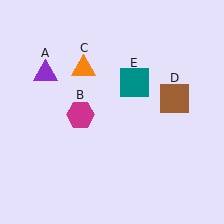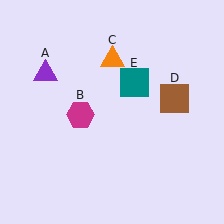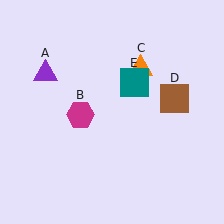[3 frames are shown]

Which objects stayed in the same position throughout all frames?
Purple triangle (object A) and magenta hexagon (object B) and brown square (object D) and teal square (object E) remained stationary.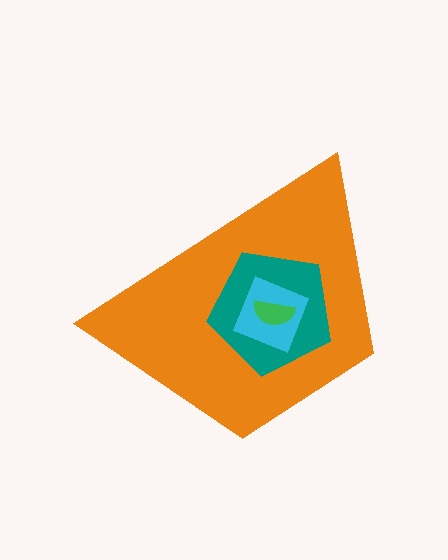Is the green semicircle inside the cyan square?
Yes.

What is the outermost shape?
The orange trapezoid.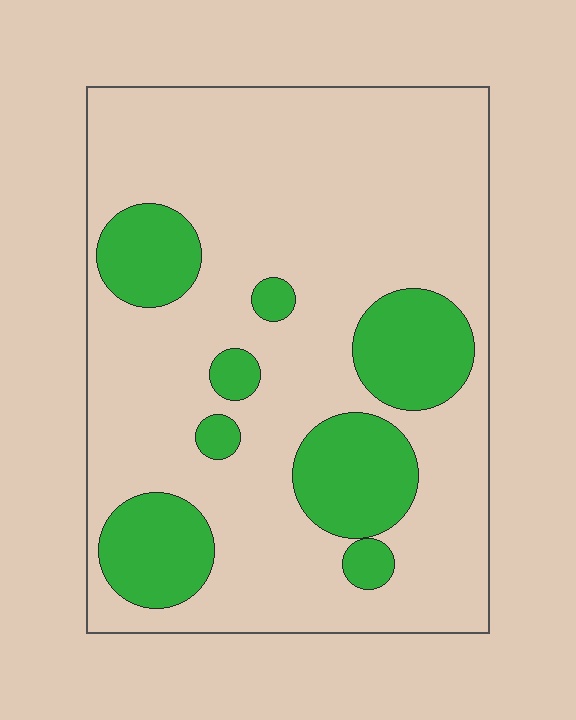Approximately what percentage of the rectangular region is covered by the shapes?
Approximately 25%.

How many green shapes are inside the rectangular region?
8.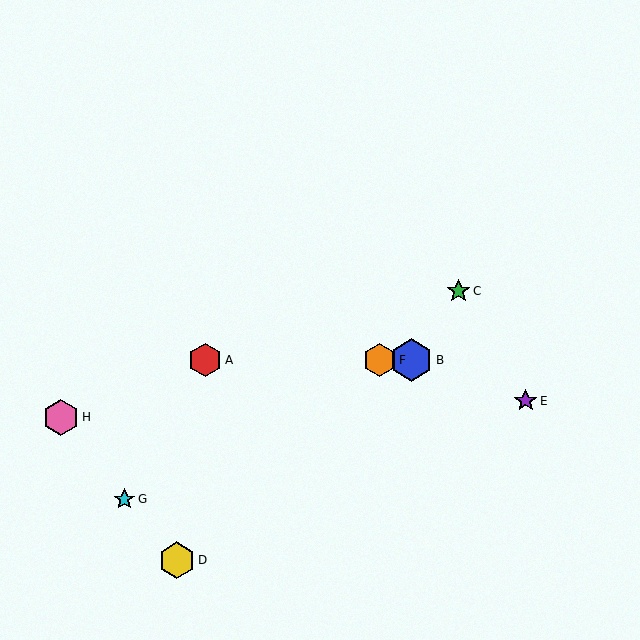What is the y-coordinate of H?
Object H is at y≈417.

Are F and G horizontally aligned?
No, F is at y≈360 and G is at y≈499.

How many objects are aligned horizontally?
3 objects (A, B, F) are aligned horizontally.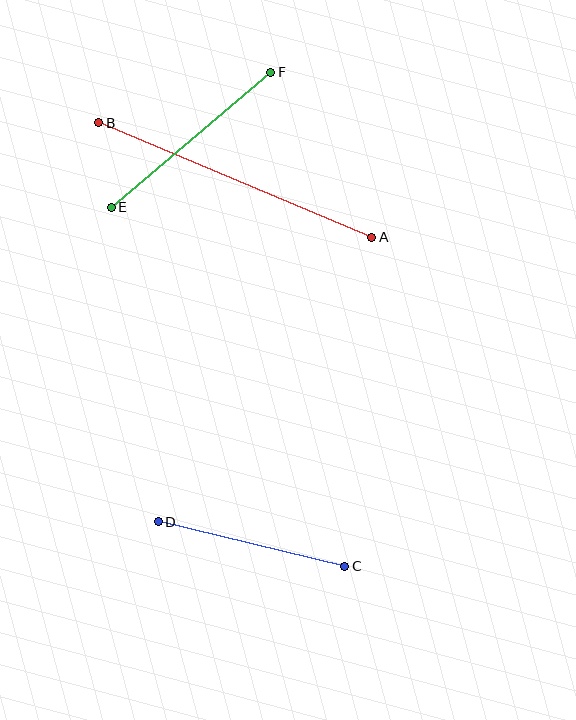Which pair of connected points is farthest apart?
Points A and B are farthest apart.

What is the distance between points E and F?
The distance is approximately 209 pixels.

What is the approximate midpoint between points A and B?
The midpoint is at approximately (235, 180) pixels.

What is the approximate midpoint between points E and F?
The midpoint is at approximately (191, 140) pixels.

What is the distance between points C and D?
The distance is approximately 192 pixels.